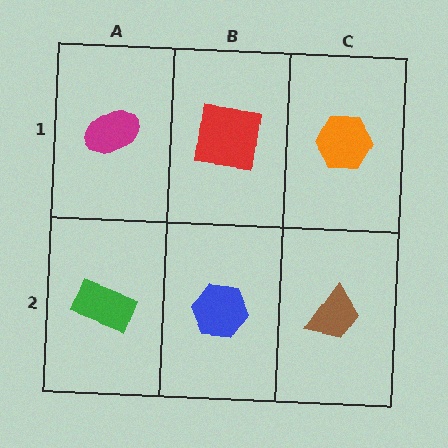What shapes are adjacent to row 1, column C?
A brown trapezoid (row 2, column C), a red square (row 1, column B).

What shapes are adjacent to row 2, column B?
A red square (row 1, column B), a green rectangle (row 2, column A), a brown trapezoid (row 2, column C).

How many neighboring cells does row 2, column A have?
2.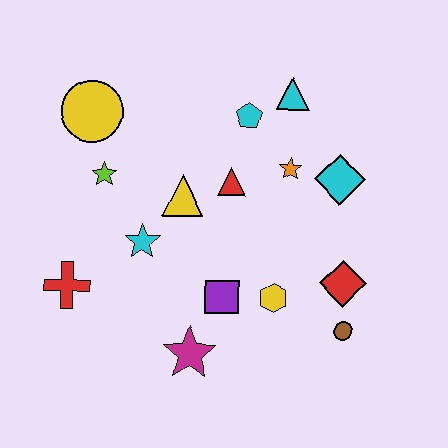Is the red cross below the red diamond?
Yes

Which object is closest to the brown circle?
The red diamond is closest to the brown circle.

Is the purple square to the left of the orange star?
Yes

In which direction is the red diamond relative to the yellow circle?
The red diamond is to the right of the yellow circle.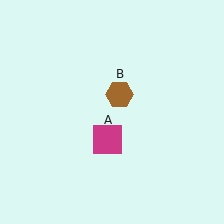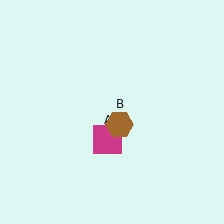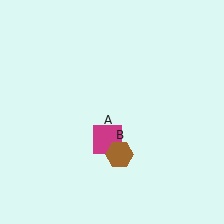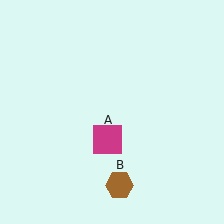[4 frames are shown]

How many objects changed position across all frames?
1 object changed position: brown hexagon (object B).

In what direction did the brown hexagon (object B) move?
The brown hexagon (object B) moved down.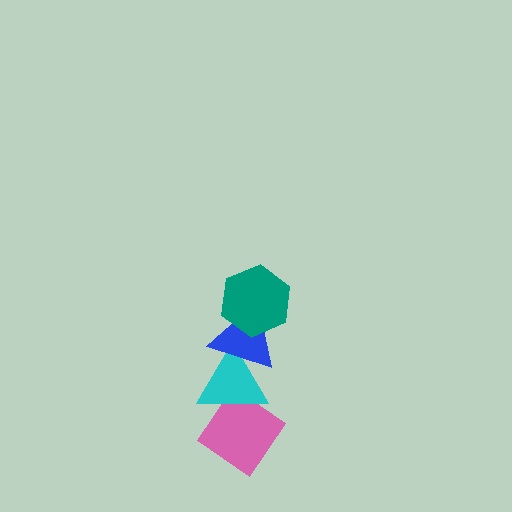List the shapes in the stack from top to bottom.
From top to bottom: the teal hexagon, the blue triangle, the cyan triangle, the pink diamond.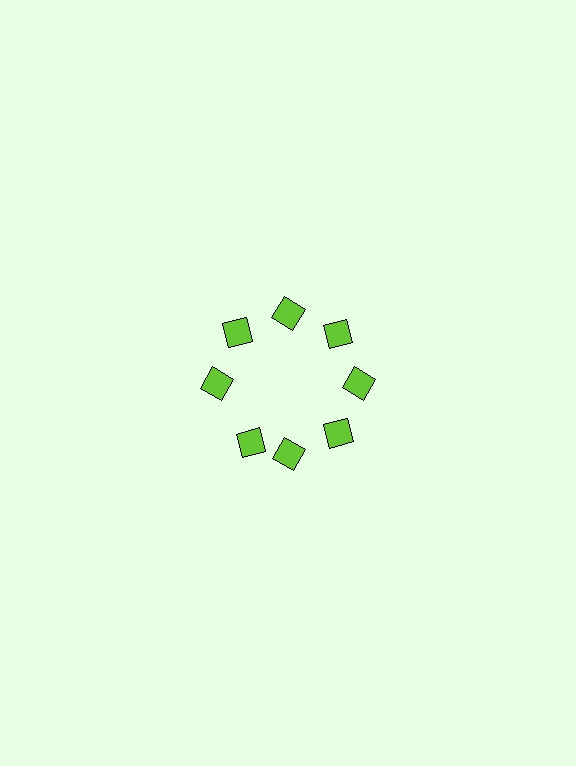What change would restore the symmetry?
The symmetry would be restored by rotating it back into even spacing with its neighbors so that all 8 squares sit at equal angles and equal distance from the center.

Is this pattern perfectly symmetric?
No. The 8 lime squares are arranged in a ring, but one element near the 8 o'clock position is rotated out of alignment along the ring, breaking the 8-fold rotational symmetry.